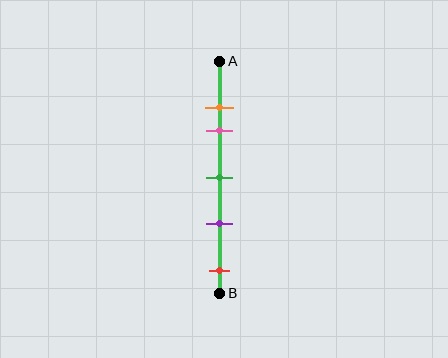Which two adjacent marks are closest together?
The orange and pink marks are the closest adjacent pair.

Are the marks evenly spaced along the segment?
No, the marks are not evenly spaced.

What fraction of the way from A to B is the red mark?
The red mark is approximately 90% (0.9) of the way from A to B.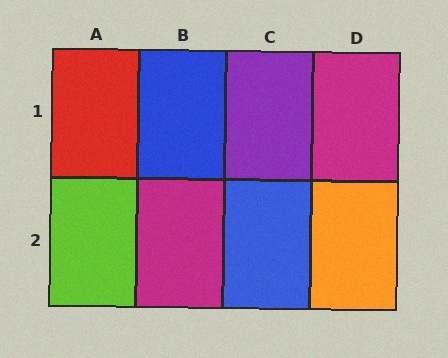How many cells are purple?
1 cell is purple.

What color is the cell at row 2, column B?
Magenta.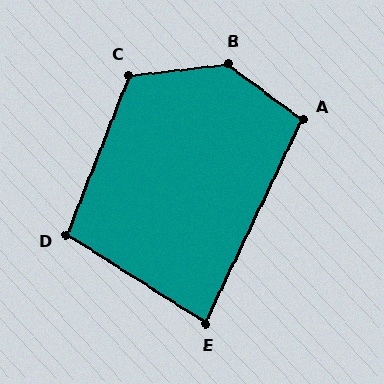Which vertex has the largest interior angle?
B, at approximately 137 degrees.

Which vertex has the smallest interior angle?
E, at approximately 83 degrees.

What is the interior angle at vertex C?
Approximately 118 degrees (obtuse).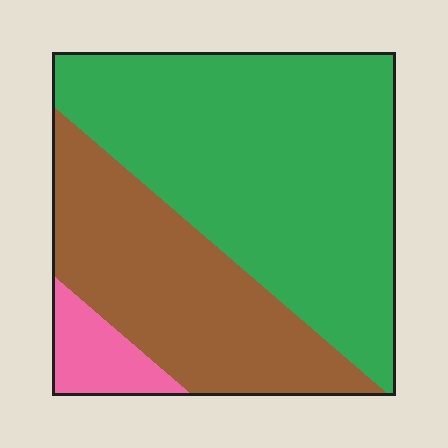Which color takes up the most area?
Green, at roughly 60%.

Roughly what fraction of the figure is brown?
Brown takes up about one third (1/3) of the figure.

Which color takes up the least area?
Pink, at roughly 5%.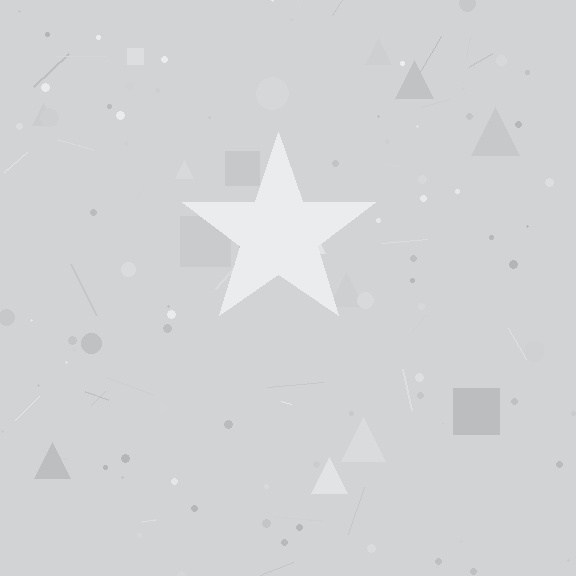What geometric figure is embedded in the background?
A star is embedded in the background.